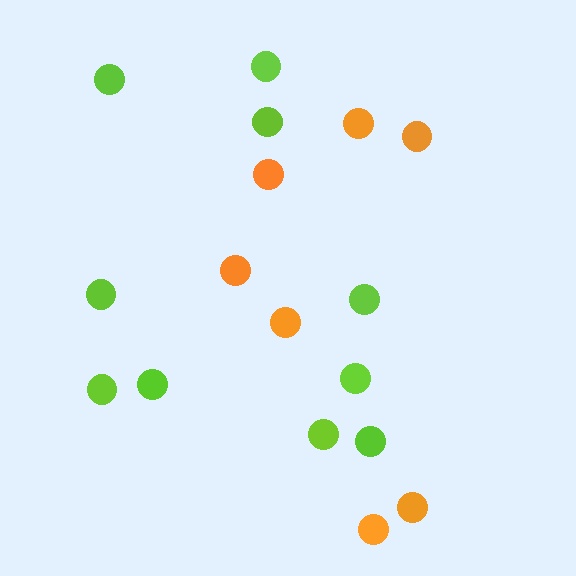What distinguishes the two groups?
There are 2 groups: one group of lime circles (10) and one group of orange circles (7).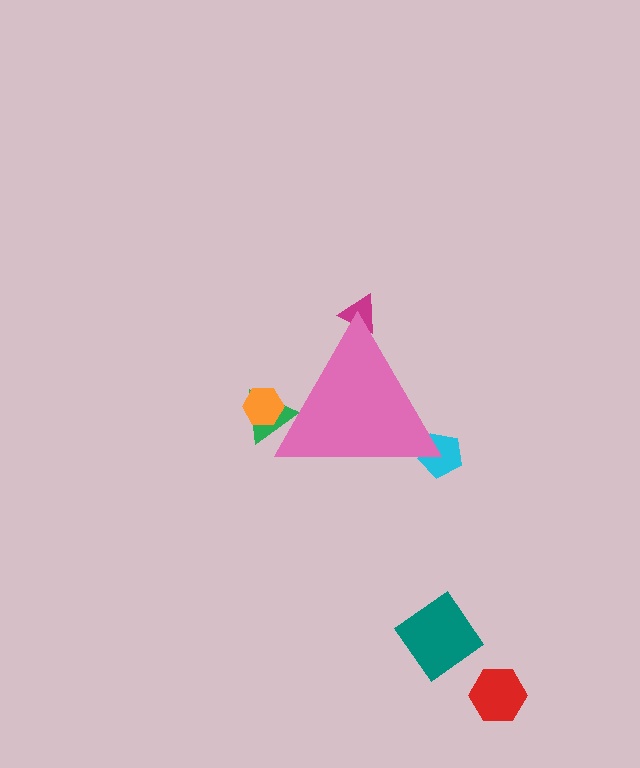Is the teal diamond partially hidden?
No, the teal diamond is fully visible.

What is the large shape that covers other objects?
A pink triangle.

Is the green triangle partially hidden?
Yes, the green triangle is partially hidden behind the pink triangle.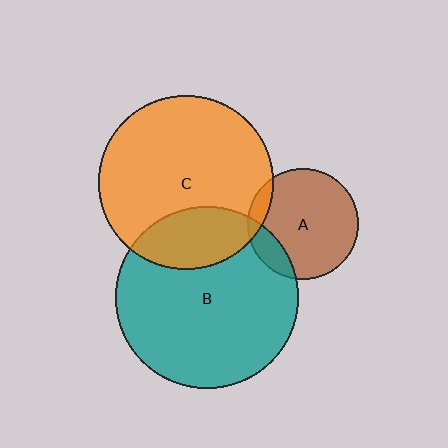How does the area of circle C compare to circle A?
Approximately 2.5 times.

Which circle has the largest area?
Circle B (teal).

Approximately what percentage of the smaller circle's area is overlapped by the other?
Approximately 10%.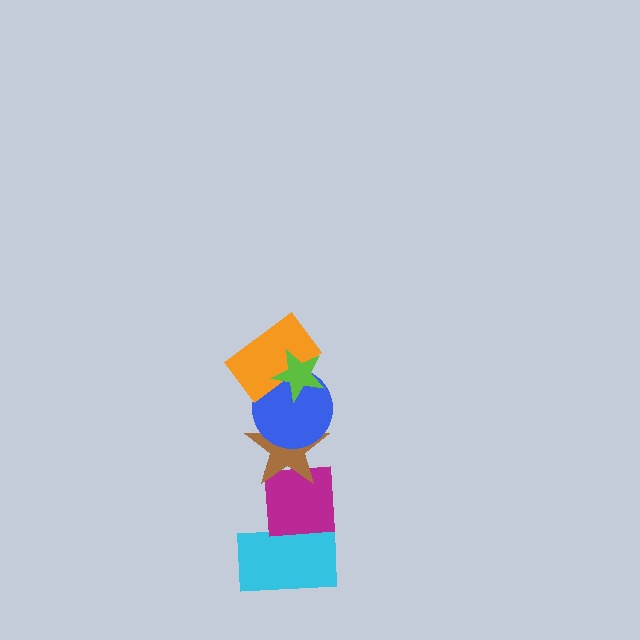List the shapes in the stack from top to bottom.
From top to bottom: the lime star, the orange rectangle, the blue circle, the brown star, the magenta square, the cyan rectangle.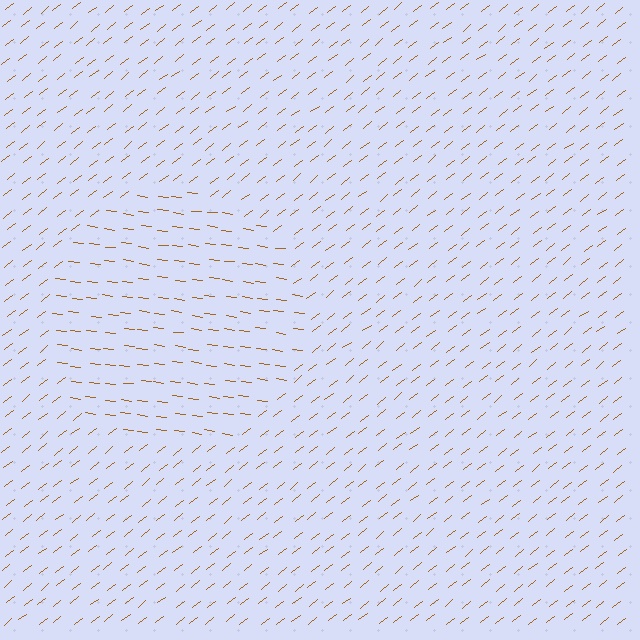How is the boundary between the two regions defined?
The boundary is defined purely by a change in line orientation (approximately 45 degrees difference). All lines are the same color and thickness.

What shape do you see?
I see a circle.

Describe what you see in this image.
The image is filled with small brown line segments. A circle region in the image has lines oriented differently from the surrounding lines, creating a visible texture boundary.